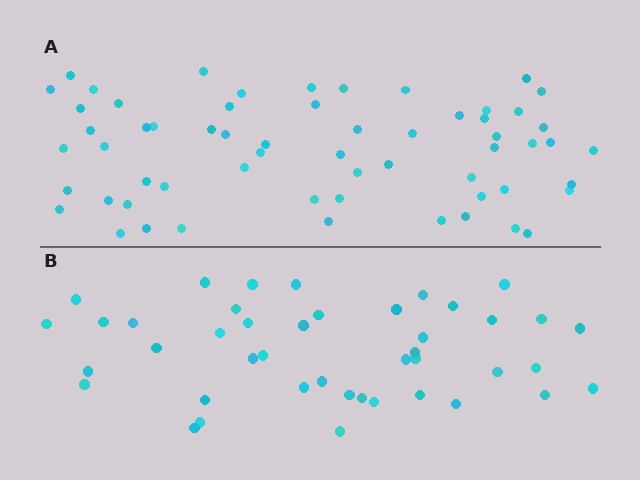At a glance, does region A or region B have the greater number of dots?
Region A (the top region) has more dots.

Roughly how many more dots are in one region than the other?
Region A has approximately 15 more dots than region B.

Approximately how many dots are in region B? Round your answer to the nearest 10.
About 40 dots. (The exact count is 43, which rounds to 40.)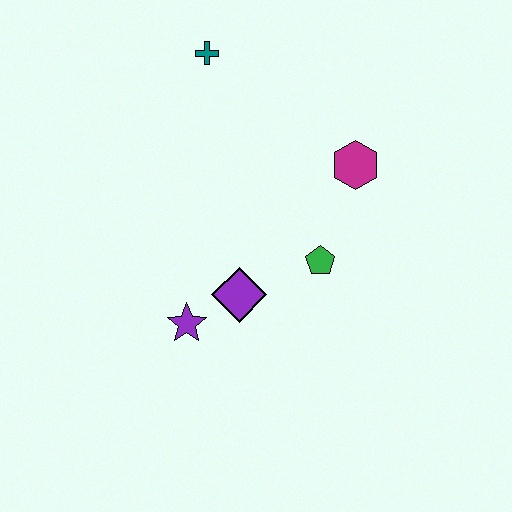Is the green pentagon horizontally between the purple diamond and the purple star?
No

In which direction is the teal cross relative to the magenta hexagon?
The teal cross is to the left of the magenta hexagon.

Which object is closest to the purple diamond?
The purple star is closest to the purple diamond.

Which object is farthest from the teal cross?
The purple star is farthest from the teal cross.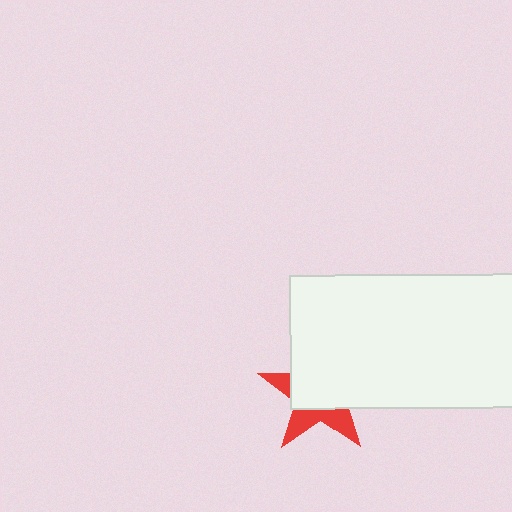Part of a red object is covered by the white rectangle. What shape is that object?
It is a star.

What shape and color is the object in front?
The object in front is a white rectangle.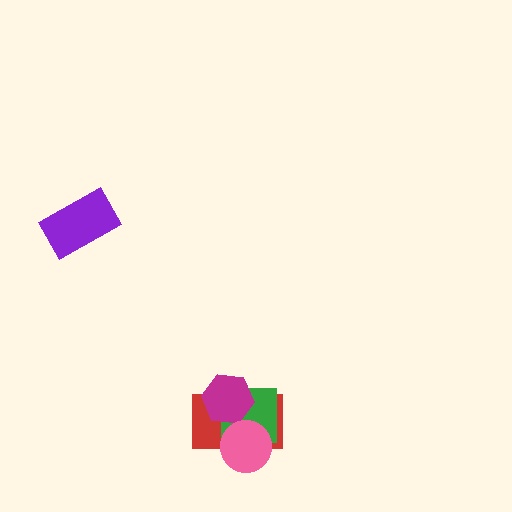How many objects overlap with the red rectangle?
3 objects overlap with the red rectangle.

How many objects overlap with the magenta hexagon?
2 objects overlap with the magenta hexagon.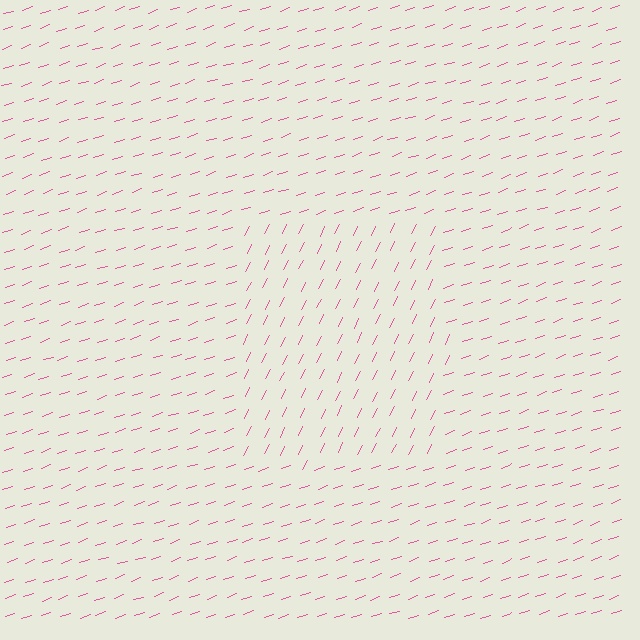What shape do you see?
I see a rectangle.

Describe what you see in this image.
The image is filled with small pink line segments. A rectangle region in the image has lines oriented differently from the surrounding lines, creating a visible texture boundary.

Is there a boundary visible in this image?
Yes, there is a texture boundary formed by a change in line orientation.